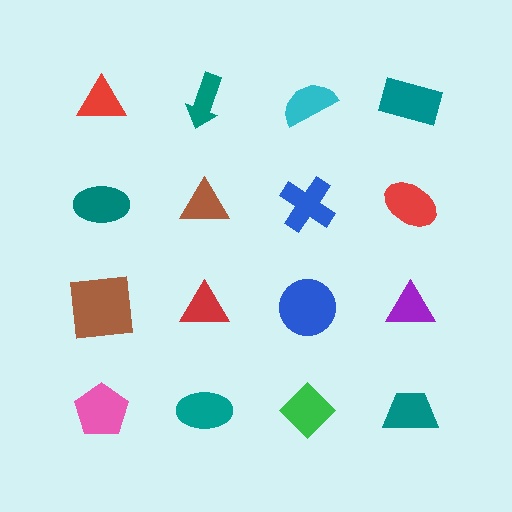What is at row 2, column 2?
A brown triangle.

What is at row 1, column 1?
A red triangle.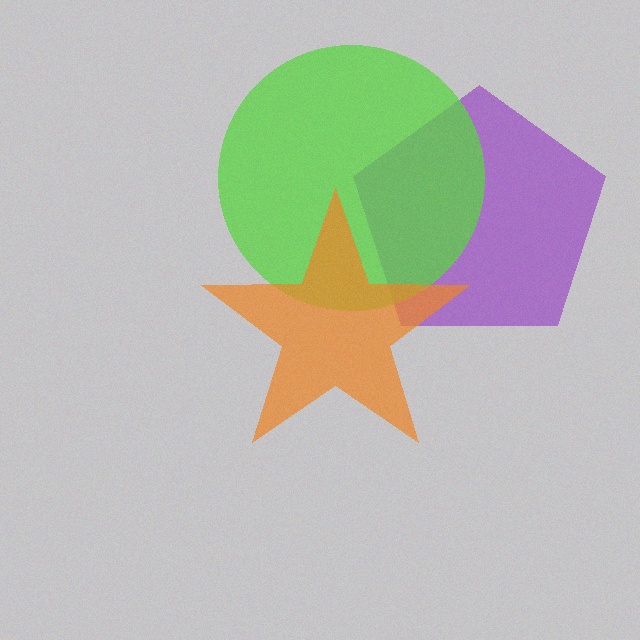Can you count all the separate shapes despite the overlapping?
Yes, there are 3 separate shapes.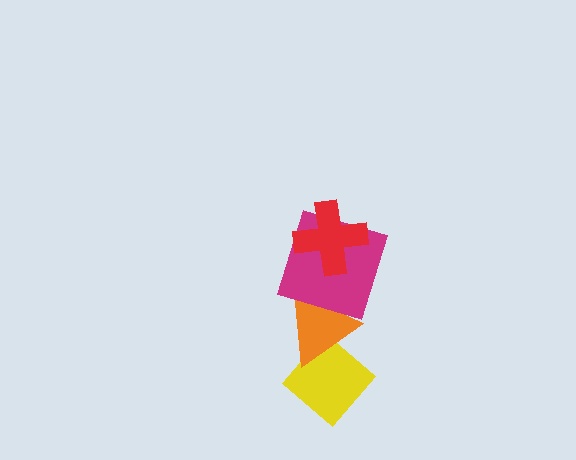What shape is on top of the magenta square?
The red cross is on top of the magenta square.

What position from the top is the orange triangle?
The orange triangle is 3rd from the top.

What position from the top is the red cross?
The red cross is 1st from the top.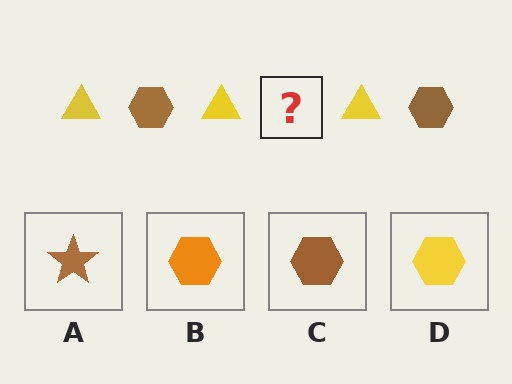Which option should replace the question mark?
Option C.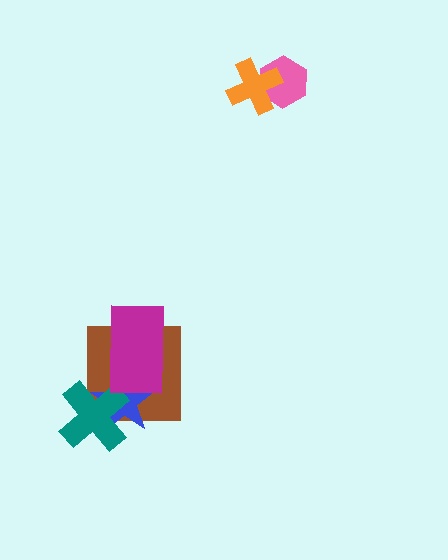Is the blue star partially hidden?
Yes, it is partially covered by another shape.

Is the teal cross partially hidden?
No, no other shape covers it.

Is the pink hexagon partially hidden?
Yes, it is partially covered by another shape.